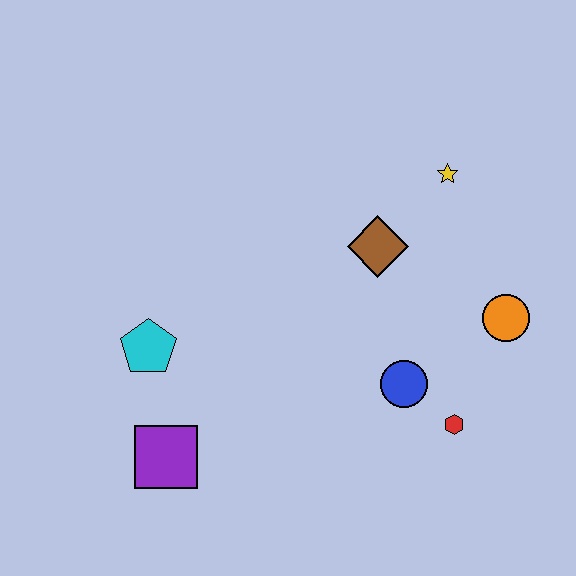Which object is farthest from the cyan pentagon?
The orange circle is farthest from the cyan pentagon.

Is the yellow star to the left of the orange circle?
Yes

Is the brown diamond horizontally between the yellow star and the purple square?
Yes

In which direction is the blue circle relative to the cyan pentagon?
The blue circle is to the right of the cyan pentagon.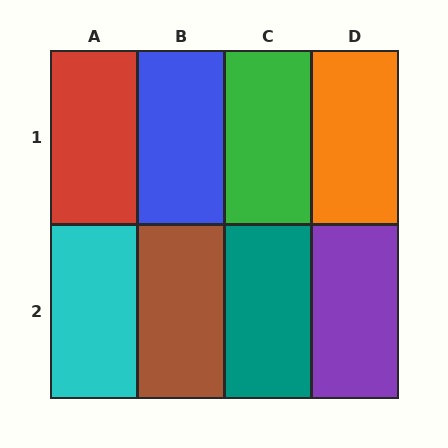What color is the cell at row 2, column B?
Brown.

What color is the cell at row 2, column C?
Teal.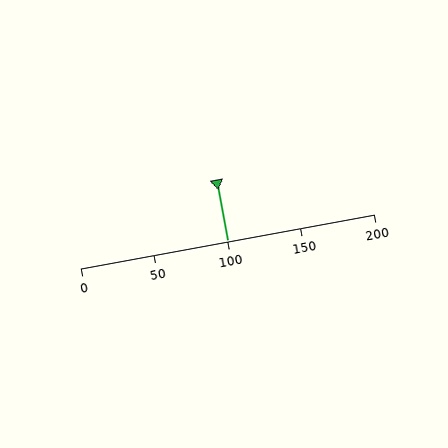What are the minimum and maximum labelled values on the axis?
The axis runs from 0 to 200.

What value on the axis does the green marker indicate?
The marker indicates approximately 100.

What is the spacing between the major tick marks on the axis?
The major ticks are spaced 50 apart.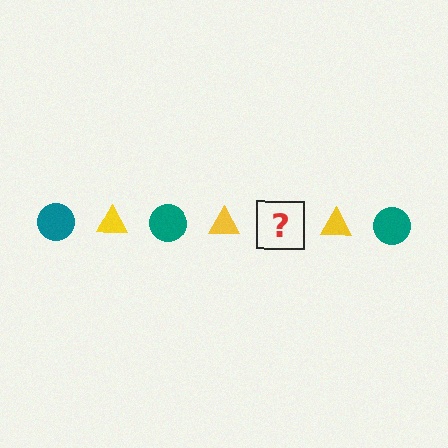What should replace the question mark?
The question mark should be replaced with a teal circle.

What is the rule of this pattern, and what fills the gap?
The rule is that the pattern alternates between teal circle and yellow triangle. The gap should be filled with a teal circle.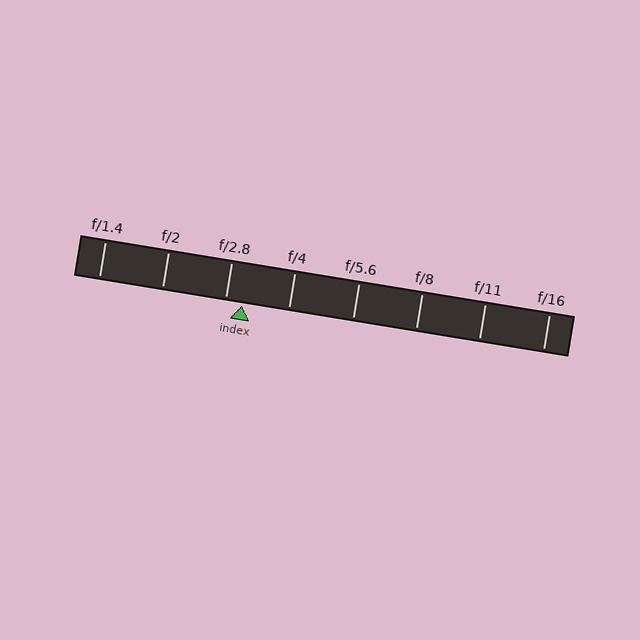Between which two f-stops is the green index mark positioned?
The index mark is between f/2.8 and f/4.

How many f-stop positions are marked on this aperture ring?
There are 8 f-stop positions marked.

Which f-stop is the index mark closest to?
The index mark is closest to f/2.8.